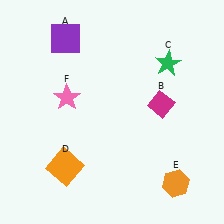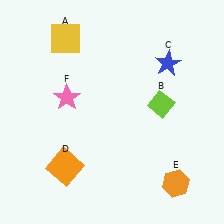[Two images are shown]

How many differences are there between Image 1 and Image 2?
There are 3 differences between the two images.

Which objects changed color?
A changed from purple to yellow. B changed from magenta to lime. C changed from green to blue.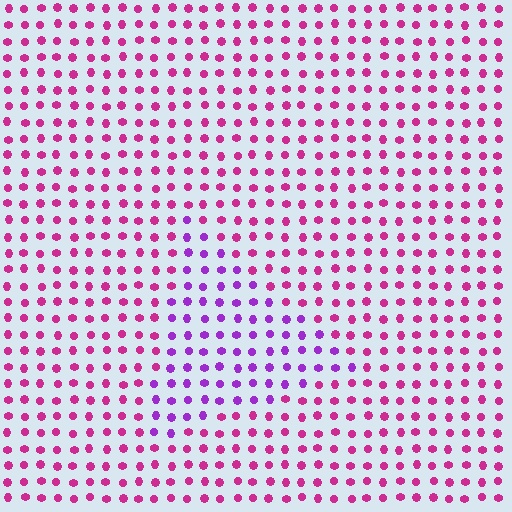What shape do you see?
I see a triangle.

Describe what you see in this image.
The image is filled with small magenta elements in a uniform arrangement. A triangle-shaped region is visible where the elements are tinted to a slightly different hue, forming a subtle color boundary.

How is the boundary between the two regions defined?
The boundary is defined purely by a slight shift in hue (about 39 degrees). Spacing, size, and orientation are identical on both sides.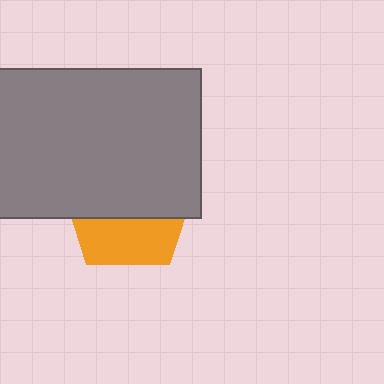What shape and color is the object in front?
The object in front is a gray rectangle.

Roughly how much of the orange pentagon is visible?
A small part of it is visible (roughly 37%).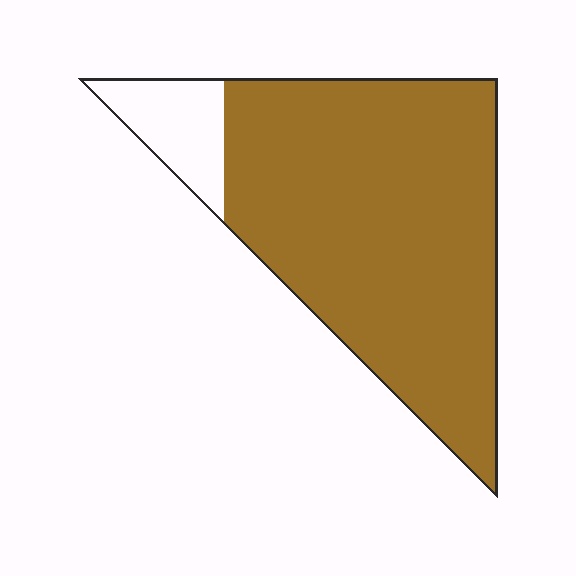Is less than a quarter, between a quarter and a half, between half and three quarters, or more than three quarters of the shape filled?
More than three quarters.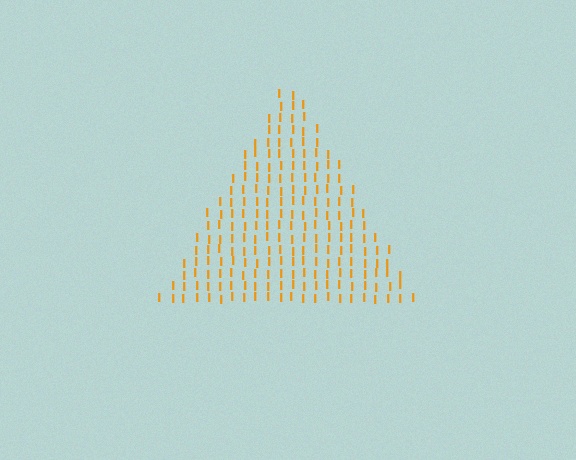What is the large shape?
The large shape is a triangle.